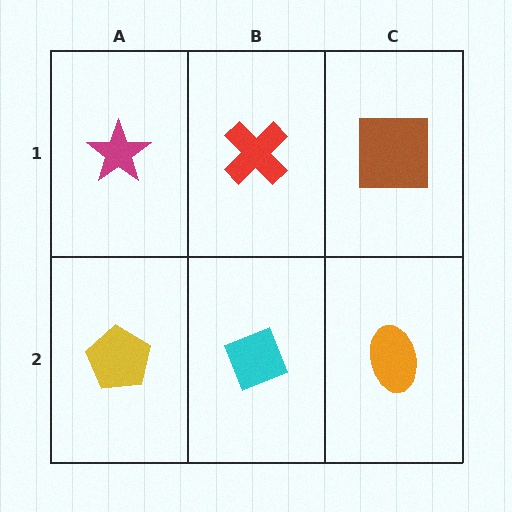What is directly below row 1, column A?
A yellow pentagon.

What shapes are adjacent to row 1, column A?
A yellow pentagon (row 2, column A), a red cross (row 1, column B).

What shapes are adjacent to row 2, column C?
A brown square (row 1, column C), a cyan diamond (row 2, column B).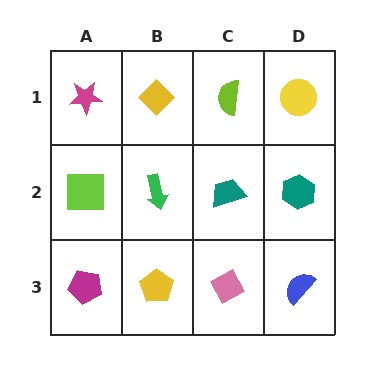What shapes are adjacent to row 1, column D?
A teal hexagon (row 2, column D), a lime semicircle (row 1, column C).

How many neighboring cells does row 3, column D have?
2.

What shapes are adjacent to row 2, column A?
A magenta star (row 1, column A), a magenta pentagon (row 3, column A), a green arrow (row 2, column B).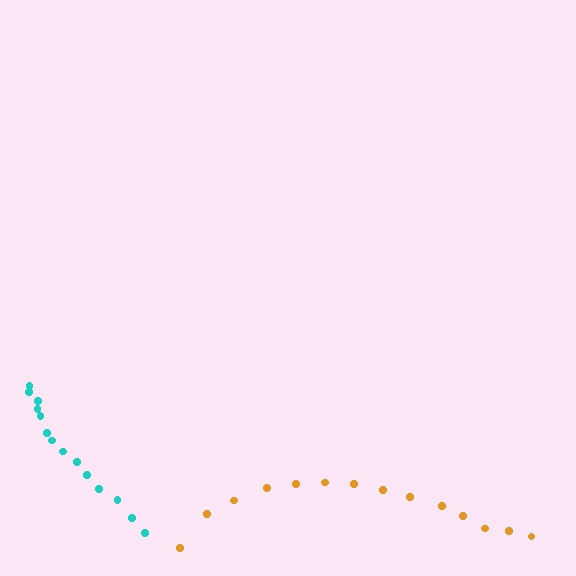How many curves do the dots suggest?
There are 2 distinct paths.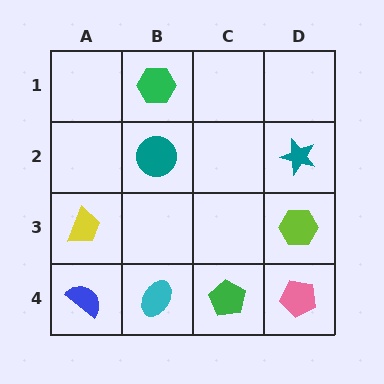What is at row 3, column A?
A yellow trapezoid.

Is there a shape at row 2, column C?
No, that cell is empty.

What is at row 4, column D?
A pink pentagon.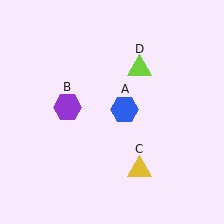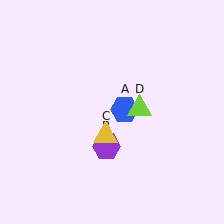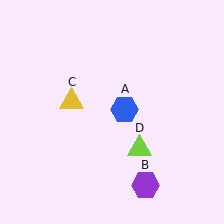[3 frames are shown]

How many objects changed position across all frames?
3 objects changed position: purple hexagon (object B), yellow triangle (object C), lime triangle (object D).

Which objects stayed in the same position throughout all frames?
Blue hexagon (object A) remained stationary.